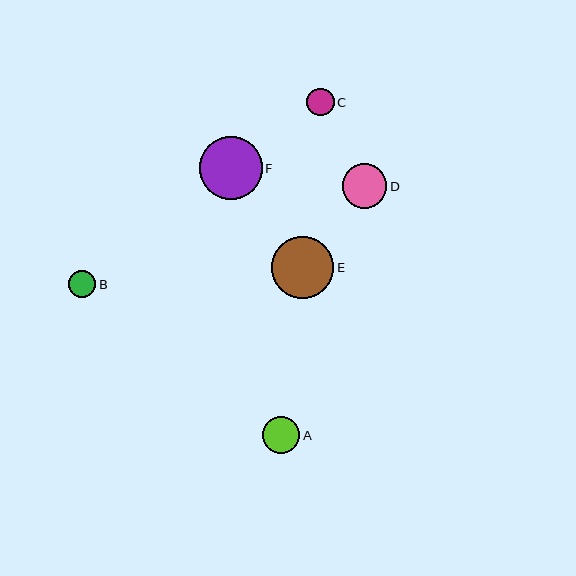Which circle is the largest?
Circle F is the largest with a size of approximately 62 pixels.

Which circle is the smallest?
Circle B is the smallest with a size of approximately 27 pixels.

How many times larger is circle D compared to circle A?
Circle D is approximately 1.2 times the size of circle A.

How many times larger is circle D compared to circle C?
Circle D is approximately 1.6 times the size of circle C.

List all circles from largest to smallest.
From largest to smallest: F, E, D, A, C, B.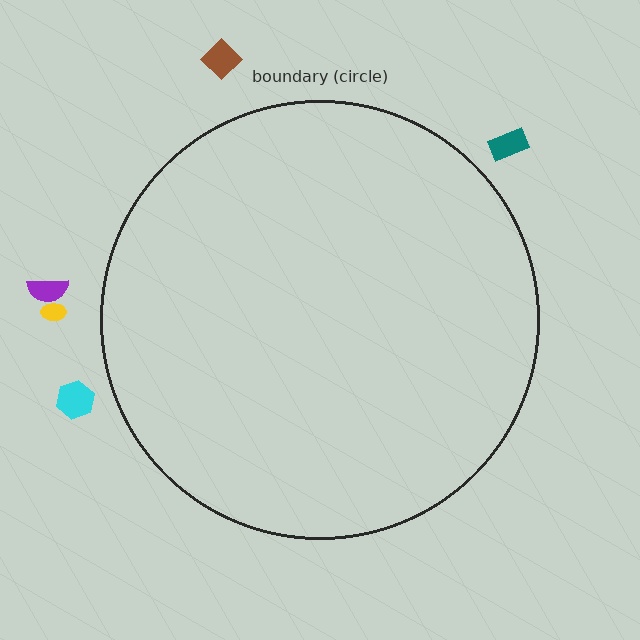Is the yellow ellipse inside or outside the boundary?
Outside.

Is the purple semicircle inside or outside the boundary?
Outside.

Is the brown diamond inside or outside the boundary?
Outside.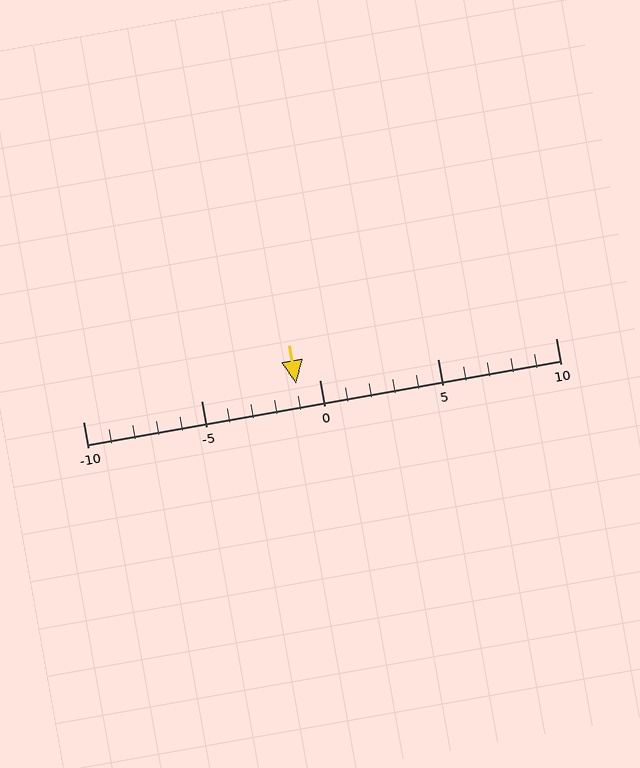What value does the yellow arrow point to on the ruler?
The yellow arrow points to approximately -1.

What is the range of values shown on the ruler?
The ruler shows values from -10 to 10.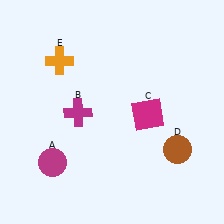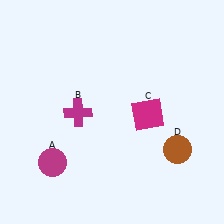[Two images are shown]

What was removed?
The orange cross (E) was removed in Image 2.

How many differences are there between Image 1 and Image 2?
There is 1 difference between the two images.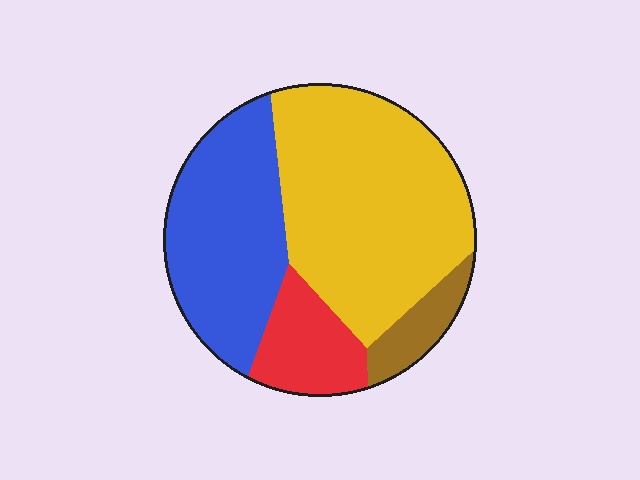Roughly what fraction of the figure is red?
Red covers 13% of the figure.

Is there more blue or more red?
Blue.